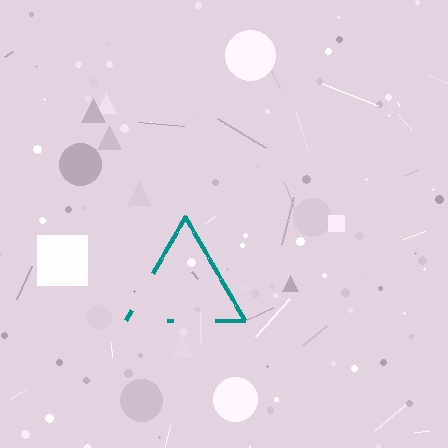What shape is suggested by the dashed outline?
The dashed outline suggests a triangle.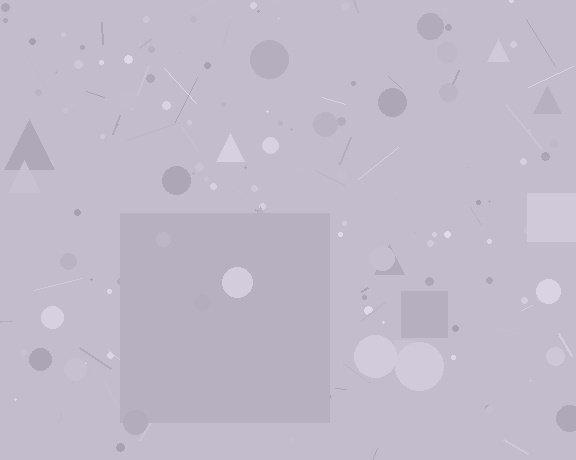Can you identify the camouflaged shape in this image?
The camouflaged shape is a square.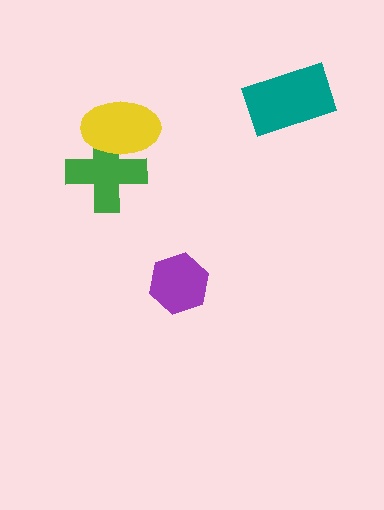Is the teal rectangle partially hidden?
No, no other shape covers it.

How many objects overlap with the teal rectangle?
0 objects overlap with the teal rectangle.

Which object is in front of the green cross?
The yellow ellipse is in front of the green cross.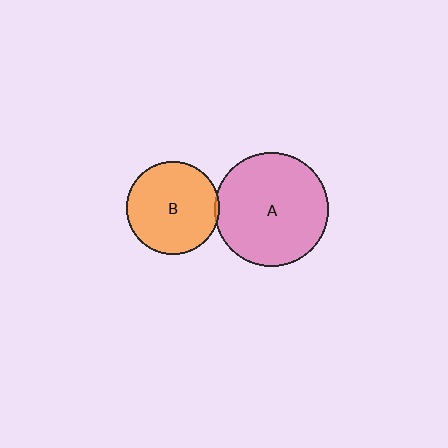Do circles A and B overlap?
Yes.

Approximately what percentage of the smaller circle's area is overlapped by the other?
Approximately 5%.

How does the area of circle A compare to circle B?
Approximately 1.5 times.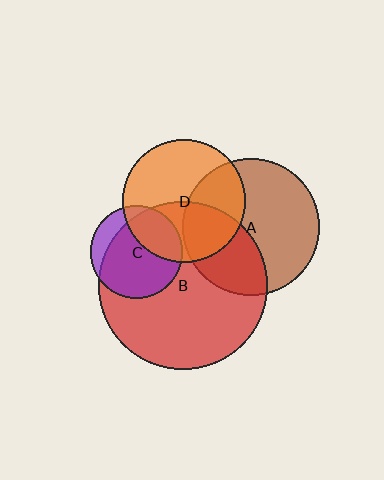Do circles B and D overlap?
Yes.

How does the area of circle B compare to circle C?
Approximately 3.4 times.